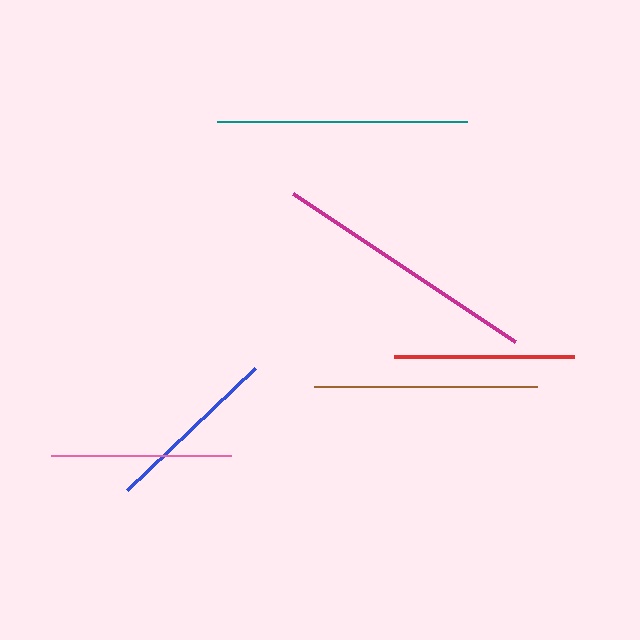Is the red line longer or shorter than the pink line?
The red line is longer than the pink line.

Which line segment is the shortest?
The blue line is the shortest at approximately 176 pixels.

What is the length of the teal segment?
The teal segment is approximately 250 pixels long.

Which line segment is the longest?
The magenta line is the longest at approximately 267 pixels.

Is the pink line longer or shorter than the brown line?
The brown line is longer than the pink line.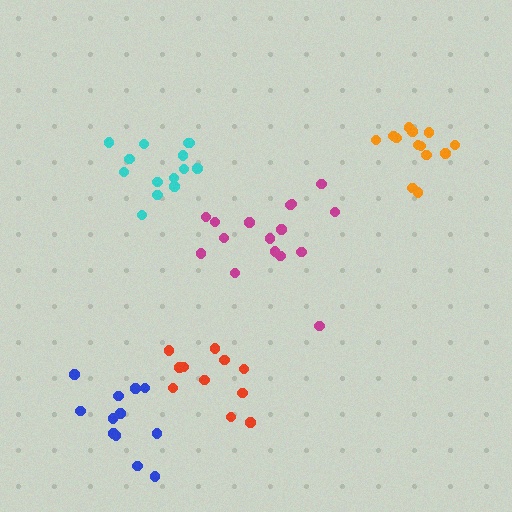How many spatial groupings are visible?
There are 5 spatial groupings.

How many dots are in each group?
Group 1: 14 dots, Group 2: 11 dots, Group 3: 12 dots, Group 4: 16 dots, Group 5: 13 dots (66 total).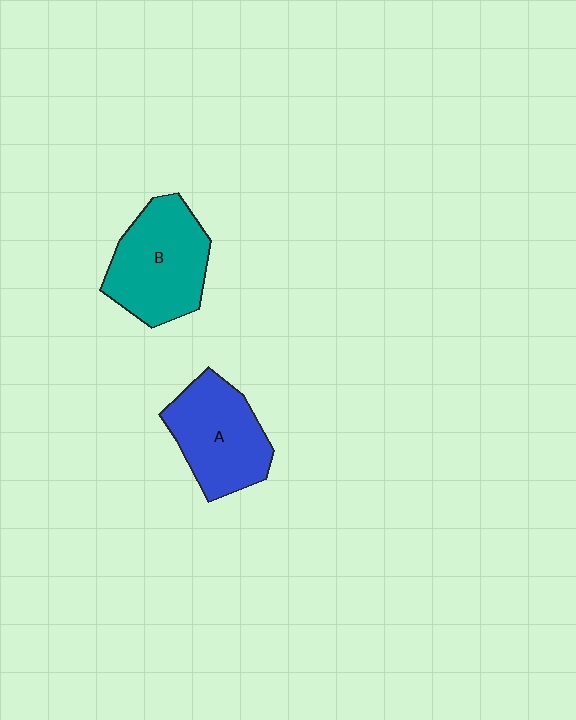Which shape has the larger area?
Shape B (teal).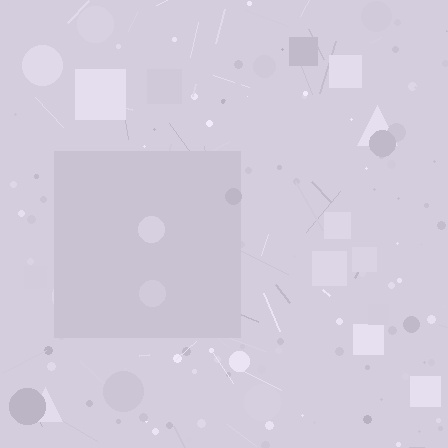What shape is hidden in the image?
A square is hidden in the image.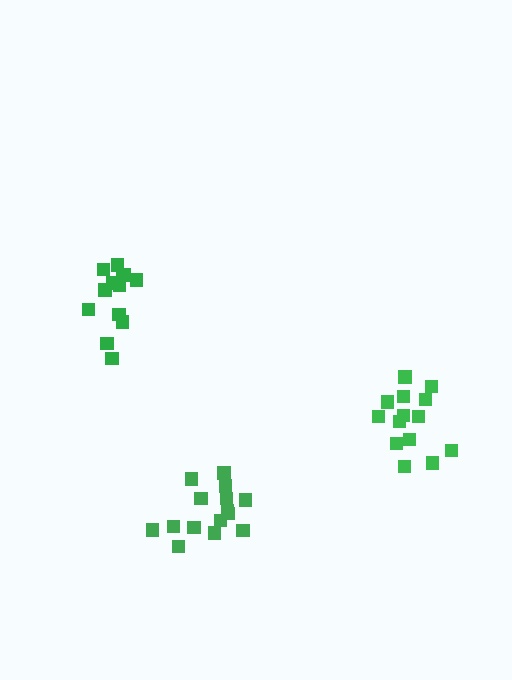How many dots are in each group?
Group 1: 13 dots, Group 2: 15 dots, Group 3: 14 dots (42 total).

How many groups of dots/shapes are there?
There are 3 groups.